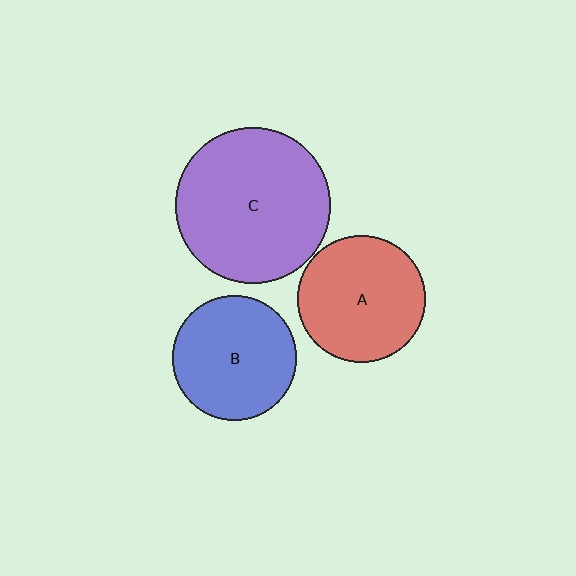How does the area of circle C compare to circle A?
Approximately 1.5 times.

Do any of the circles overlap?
No, none of the circles overlap.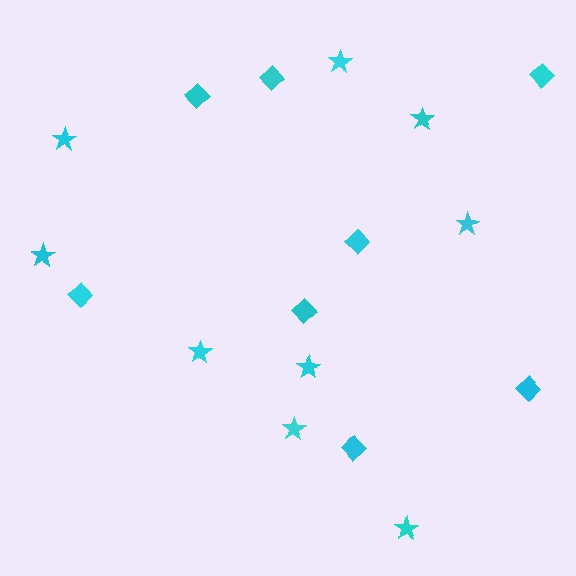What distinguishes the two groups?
There are 2 groups: one group of diamonds (8) and one group of stars (9).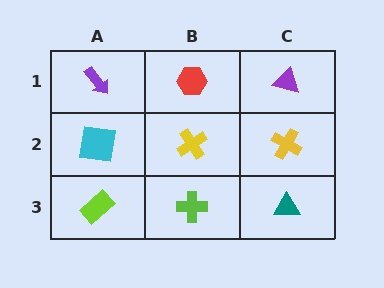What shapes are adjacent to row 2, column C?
A purple triangle (row 1, column C), a teal triangle (row 3, column C), a yellow cross (row 2, column B).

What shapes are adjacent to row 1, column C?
A yellow cross (row 2, column C), a red hexagon (row 1, column B).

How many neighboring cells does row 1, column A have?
2.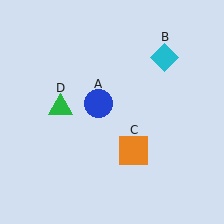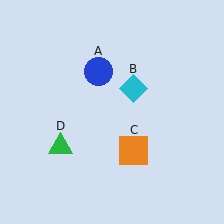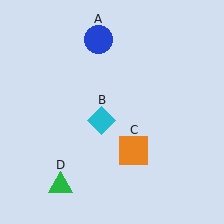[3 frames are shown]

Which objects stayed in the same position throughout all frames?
Orange square (object C) remained stationary.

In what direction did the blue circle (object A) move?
The blue circle (object A) moved up.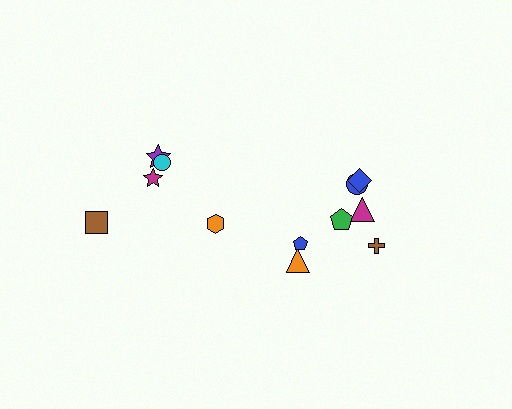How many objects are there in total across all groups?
There are 12 objects.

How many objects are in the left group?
There are 5 objects.